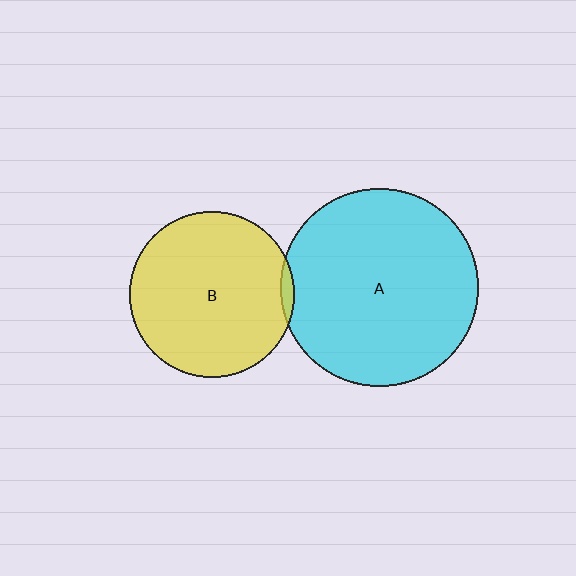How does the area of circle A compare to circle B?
Approximately 1.4 times.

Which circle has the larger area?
Circle A (cyan).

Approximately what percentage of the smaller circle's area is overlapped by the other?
Approximately 5%.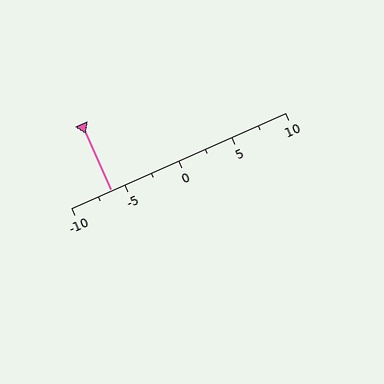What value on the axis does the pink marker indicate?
The marker indicates approximately -6.2.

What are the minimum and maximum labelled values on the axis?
The axis runs from -10 to 10.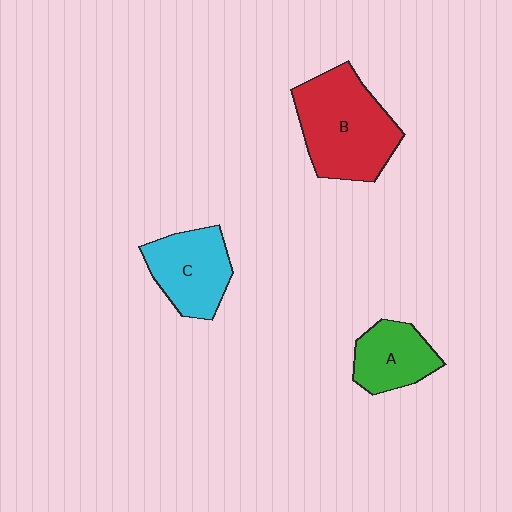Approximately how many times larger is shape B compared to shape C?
Approximately 1.5 times.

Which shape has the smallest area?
Shape A (green).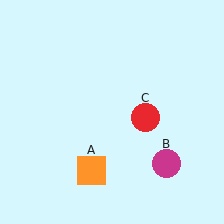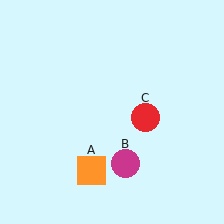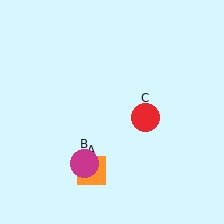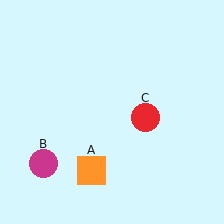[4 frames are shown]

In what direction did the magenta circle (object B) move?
The magenta circle (object B) moved left.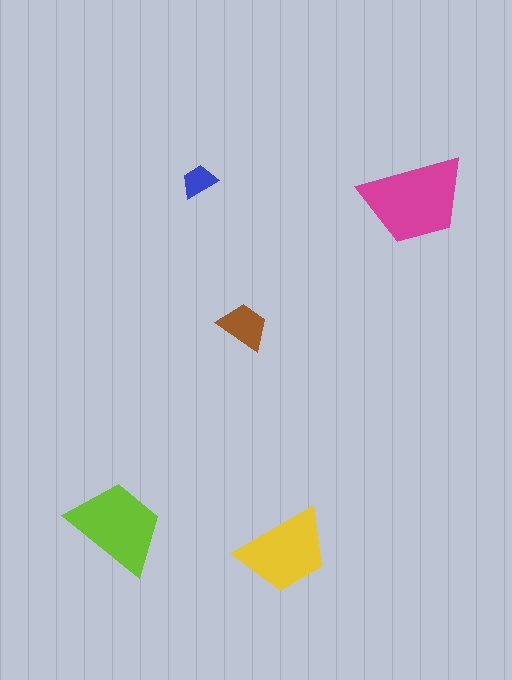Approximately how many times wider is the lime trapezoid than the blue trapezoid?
About 2.5 times wider.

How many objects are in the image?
There are 5 objects in the image.